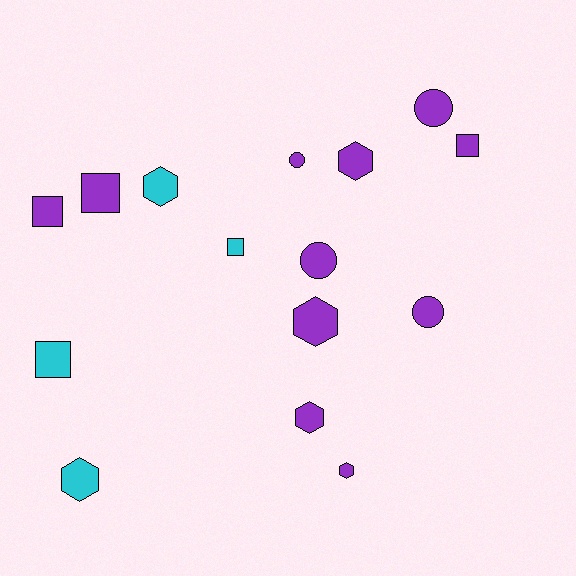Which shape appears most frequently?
Hexagon, with 6 objects.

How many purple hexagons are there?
There are 4 purple hexagons.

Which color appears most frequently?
Purple, with 11 objects.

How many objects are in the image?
There are 15 objects.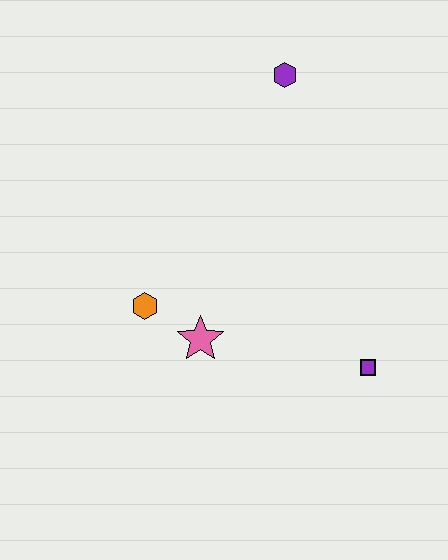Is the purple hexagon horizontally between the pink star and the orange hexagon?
No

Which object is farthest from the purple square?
The purple hexagon is farthest from the purple square.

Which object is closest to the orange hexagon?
The pink star is closest to the orange hexagon.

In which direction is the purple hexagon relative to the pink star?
The purple hexagon is above the pink star.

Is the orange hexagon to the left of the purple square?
Yes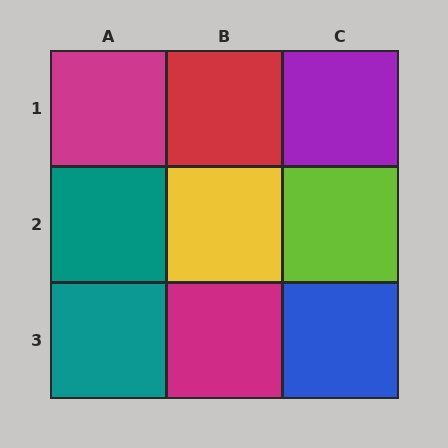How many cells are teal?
2 cells are teal.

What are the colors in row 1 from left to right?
Magenta, red, purple.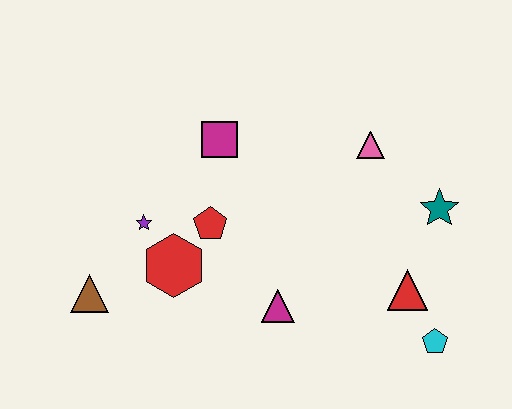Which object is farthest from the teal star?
The brown triangle is farthest from the teal star.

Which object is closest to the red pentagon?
The red hexagon is closest to the red pentagon.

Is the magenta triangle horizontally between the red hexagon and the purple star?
No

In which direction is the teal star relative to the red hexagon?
The teal star is to the right of the red hexagon.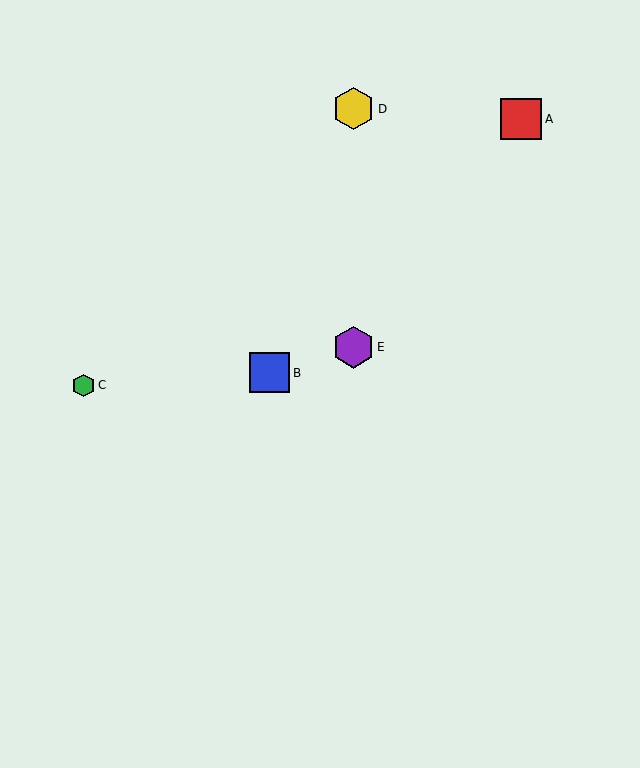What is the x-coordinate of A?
Object A is at x≈521.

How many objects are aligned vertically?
2 objects (D, E) are aligned vertically.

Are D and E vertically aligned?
Yes, both are at x≈354.